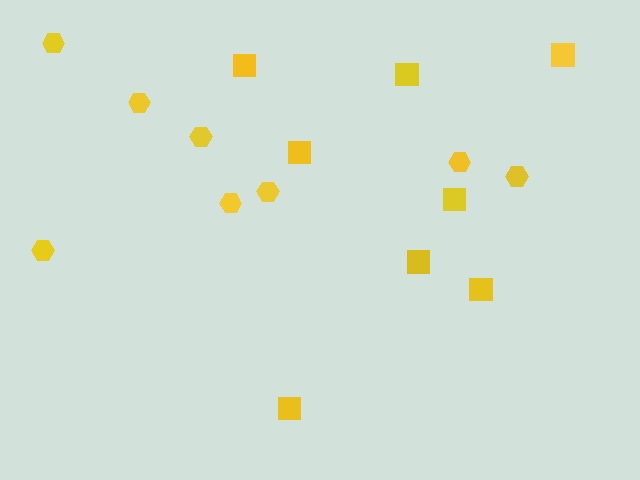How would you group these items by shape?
There are 2 groups: one group of hexagons (8) and one group of squares (8).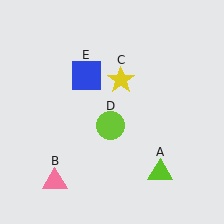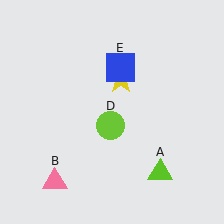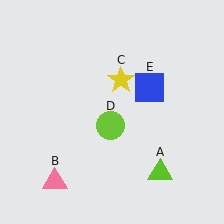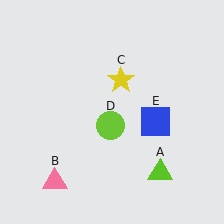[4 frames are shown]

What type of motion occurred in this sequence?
The blue square (object E) rotated clockwise around the center of the scene.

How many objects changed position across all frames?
1 object changed position: blue square (object E).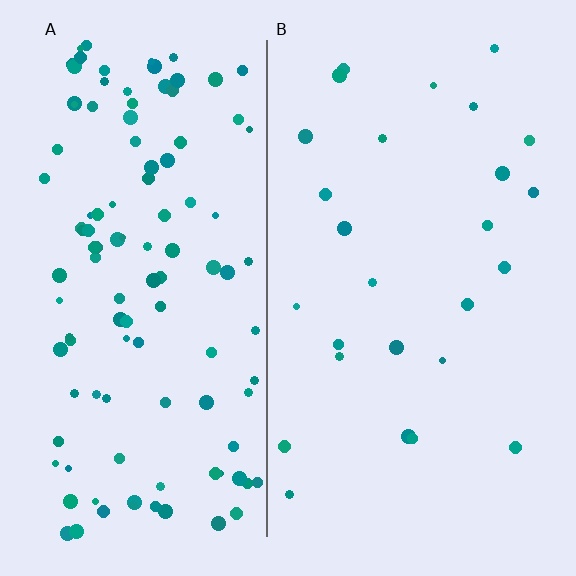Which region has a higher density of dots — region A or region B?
A (the left).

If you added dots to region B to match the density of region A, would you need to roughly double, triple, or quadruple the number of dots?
Approximately quadruple.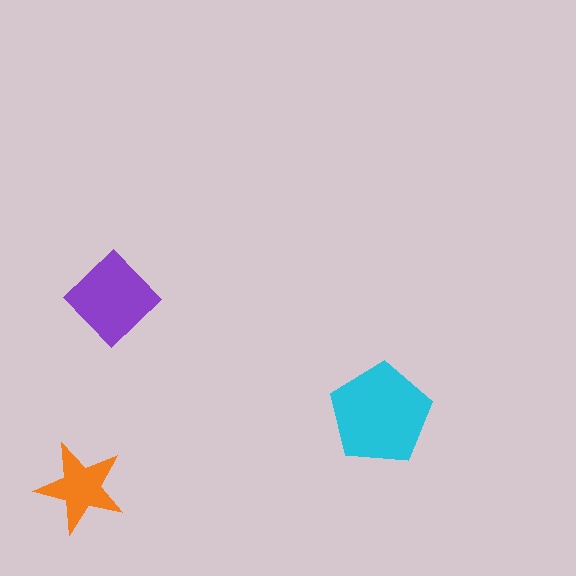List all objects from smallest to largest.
The orange star, the purple diamond, the cyan pentagon.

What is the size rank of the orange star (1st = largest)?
3rd.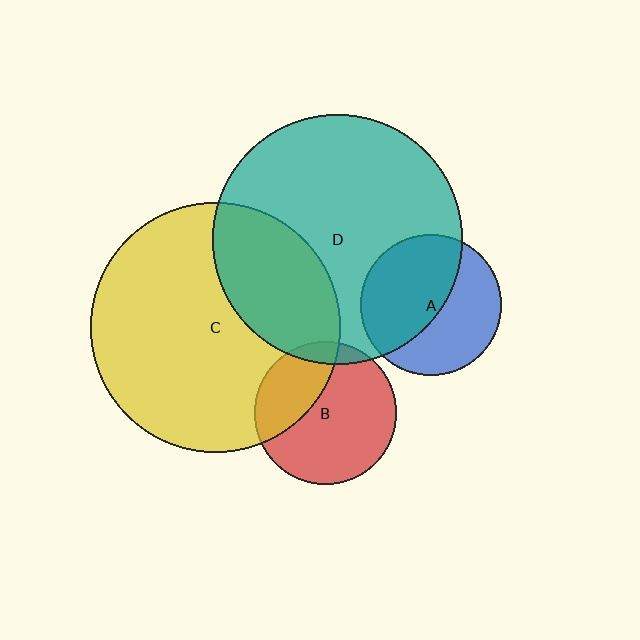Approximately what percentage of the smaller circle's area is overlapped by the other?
Approximately 30%.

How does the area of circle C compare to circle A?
Approximately 3.1 times.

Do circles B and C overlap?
Yes.